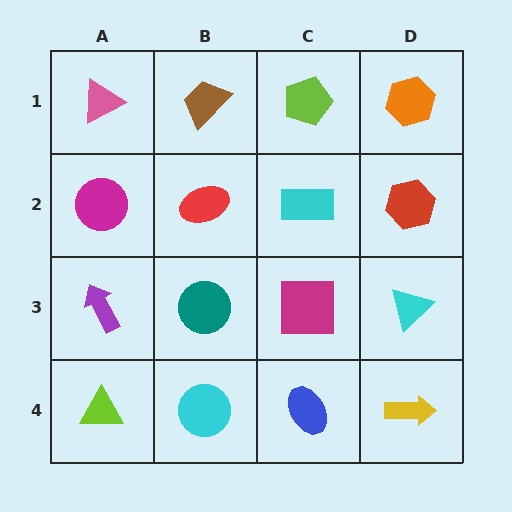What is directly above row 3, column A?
A magenta circle.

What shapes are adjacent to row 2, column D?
An orange hexagon (row 1, column D), a cyan triangle (row 3, column D), a cyan rectangle (row 2, column C).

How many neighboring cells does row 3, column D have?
3.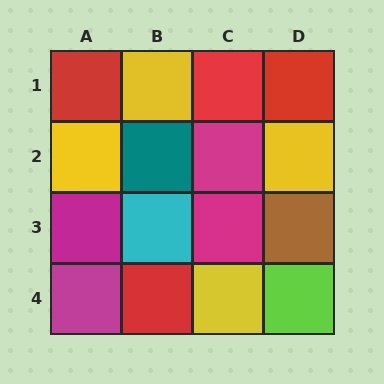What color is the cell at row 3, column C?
Magenta.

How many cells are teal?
1 cell is teal.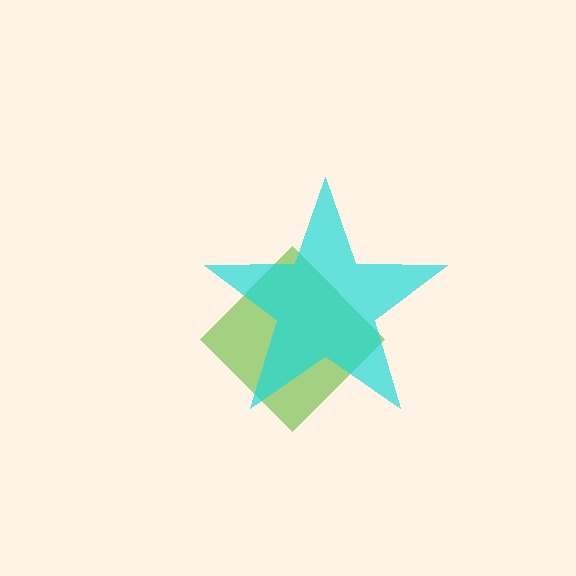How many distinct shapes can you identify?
There are 2 distinct shapes: a lime diamond, a cyan star.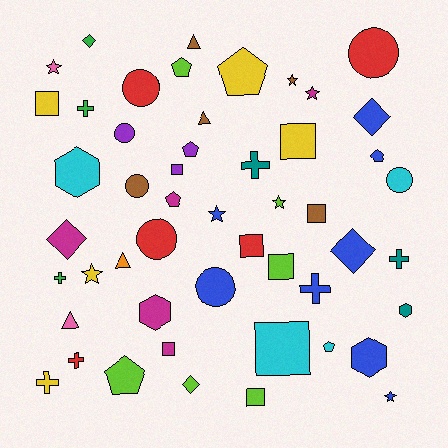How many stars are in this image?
There are 7 stars.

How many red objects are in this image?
There are 5 red objects.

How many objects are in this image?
There are 50 objects.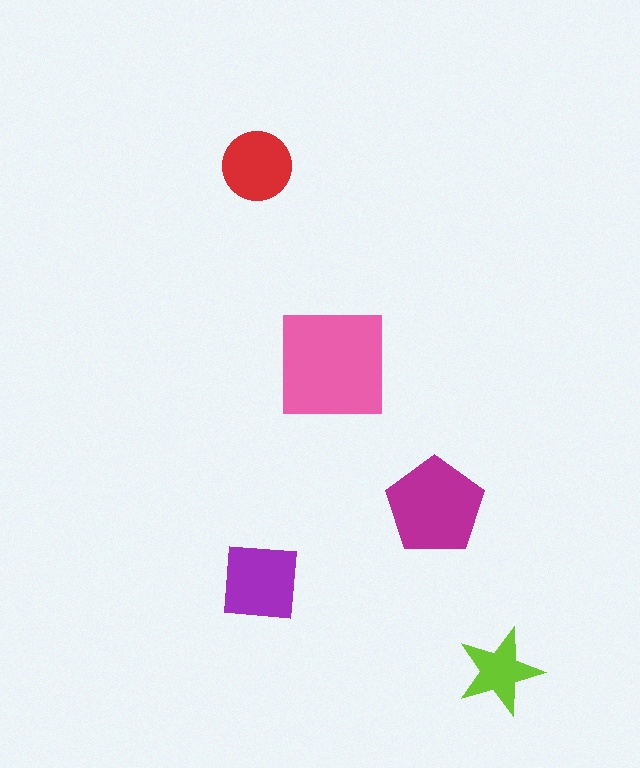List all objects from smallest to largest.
The lime star, the red circle, the purple square, the magenta pentagon, the pink square.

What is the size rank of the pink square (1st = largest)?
1st.